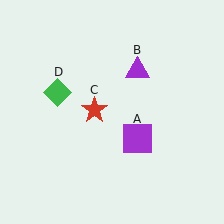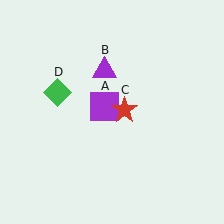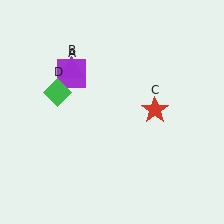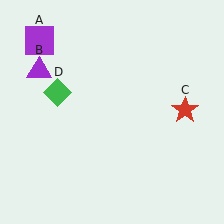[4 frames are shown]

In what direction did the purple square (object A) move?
The purple square (object A) moved up and to the left.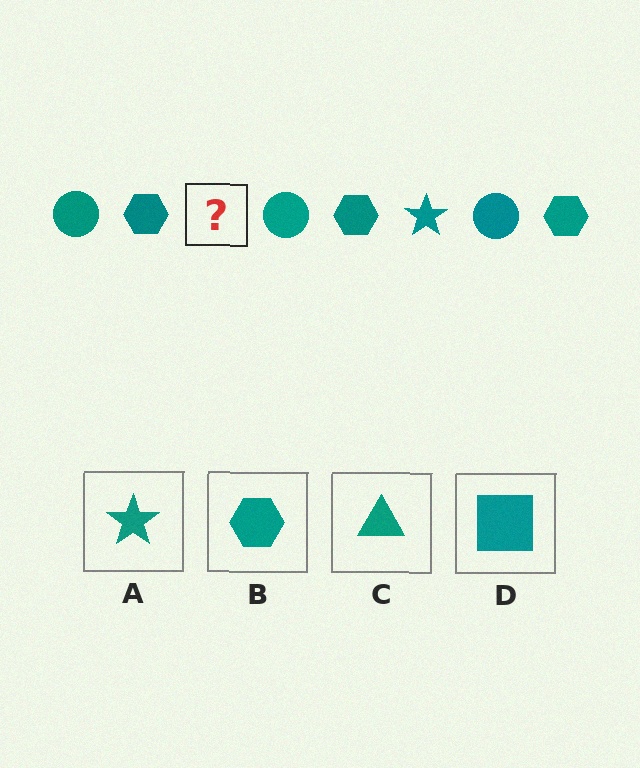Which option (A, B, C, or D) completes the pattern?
A.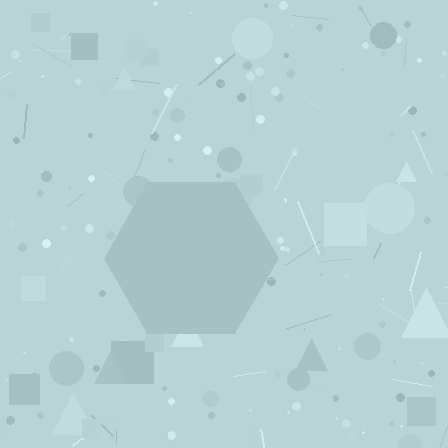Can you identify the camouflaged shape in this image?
The camouflaged shape is a hexagon.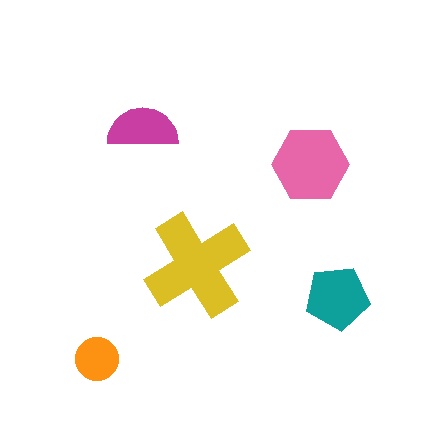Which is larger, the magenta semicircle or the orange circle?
The magenta semicircle.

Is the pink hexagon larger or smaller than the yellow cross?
Smaller.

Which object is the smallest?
The orange circle.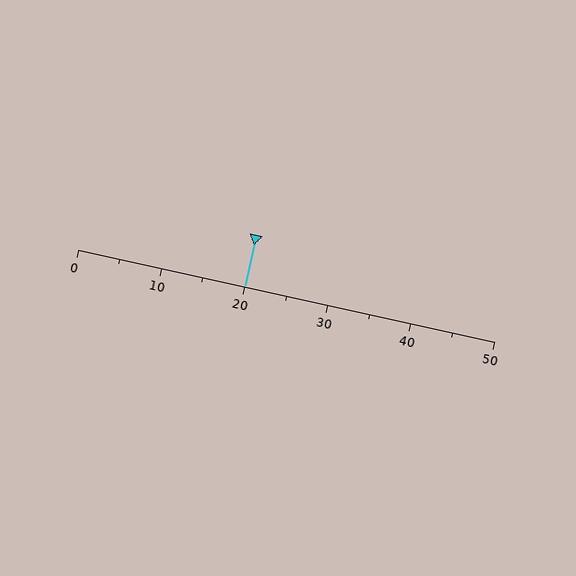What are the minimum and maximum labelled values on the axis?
The axis runs from 0 to 50.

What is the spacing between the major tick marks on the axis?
The major ticks are spaced 10 apart.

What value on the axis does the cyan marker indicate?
The marker indicates approximately 20.